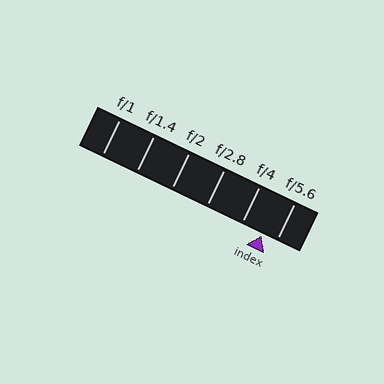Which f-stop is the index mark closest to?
The index mark is closest to f/5.6.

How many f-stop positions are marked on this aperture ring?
There are 6 f-stop positions marked.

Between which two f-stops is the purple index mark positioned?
The index mark is between f/4 and f/5.6.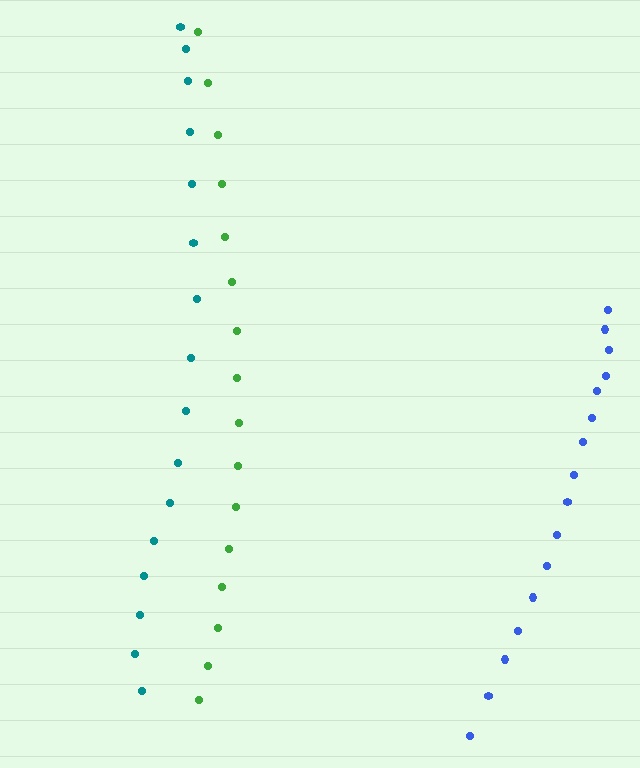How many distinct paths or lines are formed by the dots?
There are 3 distinct paths.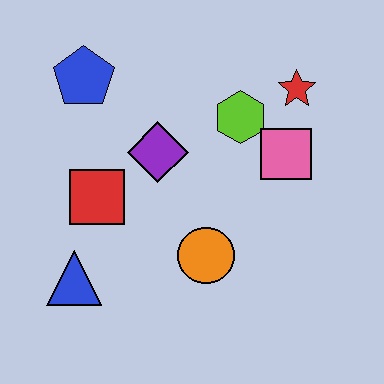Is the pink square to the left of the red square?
No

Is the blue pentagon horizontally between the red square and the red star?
No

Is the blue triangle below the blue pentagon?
Yes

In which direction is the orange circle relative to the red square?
The orange circle is to the right of the red square.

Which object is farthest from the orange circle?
The blue pentagon is farthest from the orange circle.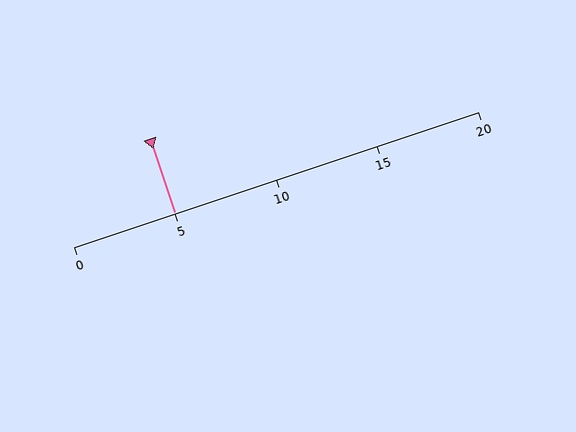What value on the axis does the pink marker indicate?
The marker indicates approximately 5.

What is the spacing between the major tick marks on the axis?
The major ticks are spaced 5 apart.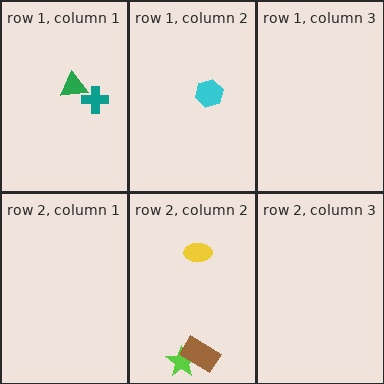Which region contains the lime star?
The row 2, column 2 region.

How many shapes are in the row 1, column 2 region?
1.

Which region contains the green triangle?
The row 1, column 1 region.